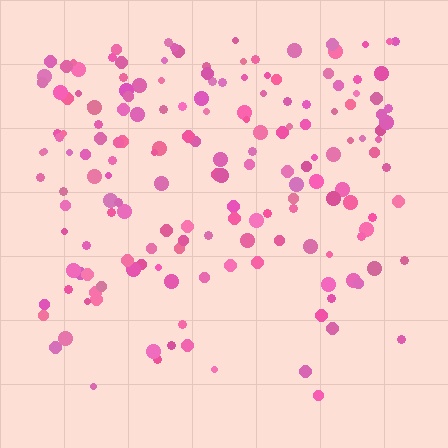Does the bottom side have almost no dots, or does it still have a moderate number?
Still a moderate number, just noticeably fewer than the top.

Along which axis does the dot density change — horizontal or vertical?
Vertical.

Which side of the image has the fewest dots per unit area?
The bottom.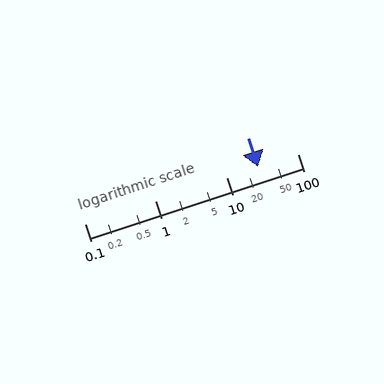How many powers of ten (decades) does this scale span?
The scale spans 3 decades, from 0.1 to 100.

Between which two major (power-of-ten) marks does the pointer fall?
The pointer is between 10 and 100.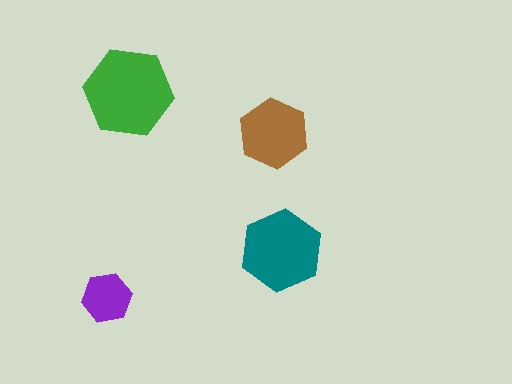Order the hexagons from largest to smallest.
the green one, the teal one, the brown one, the purple one.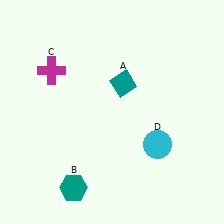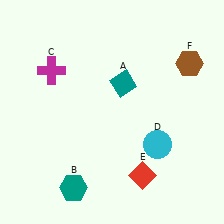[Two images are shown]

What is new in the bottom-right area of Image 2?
A red diamond (E) was added in the bottom-right area of Image 2.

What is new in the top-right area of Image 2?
A brown hexagon (F) was added in the top-right area of Image 2.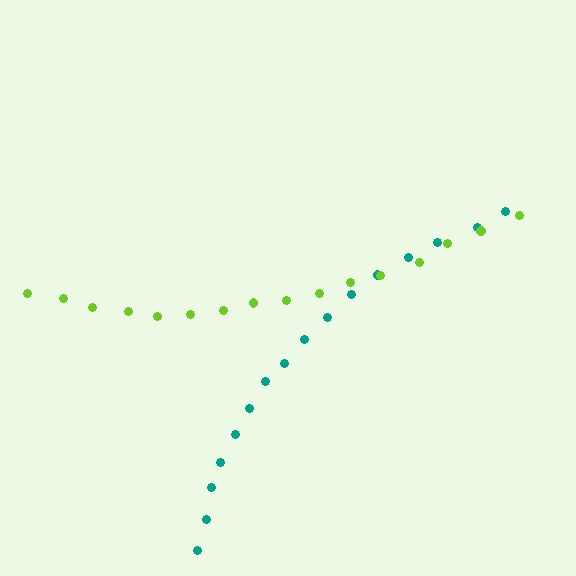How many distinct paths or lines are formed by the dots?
There are 2 distinct paths.